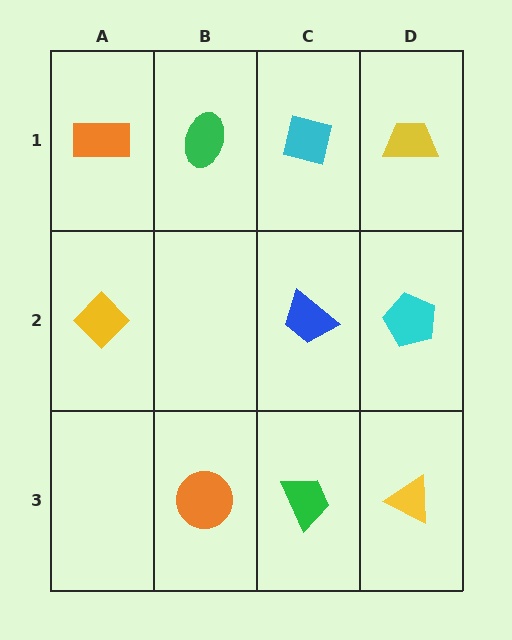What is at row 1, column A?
An orange rectangle.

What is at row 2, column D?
A cyan pentagon.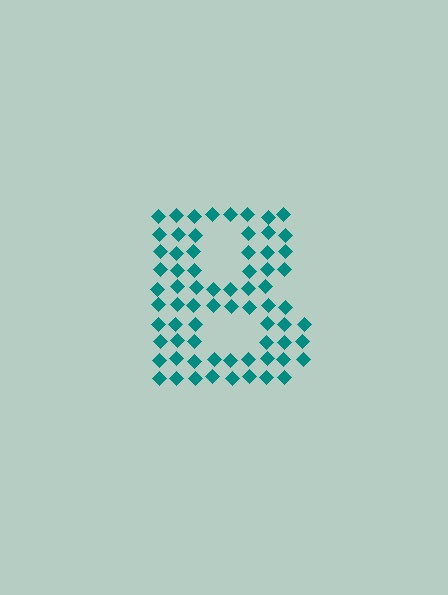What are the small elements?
The small elements are diamonds.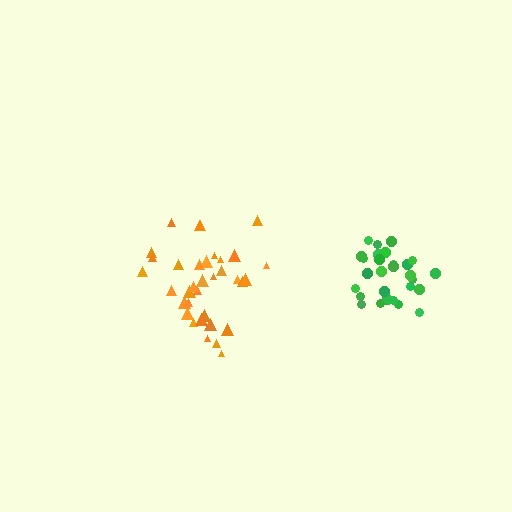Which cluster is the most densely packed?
Green.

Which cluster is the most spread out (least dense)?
Orange.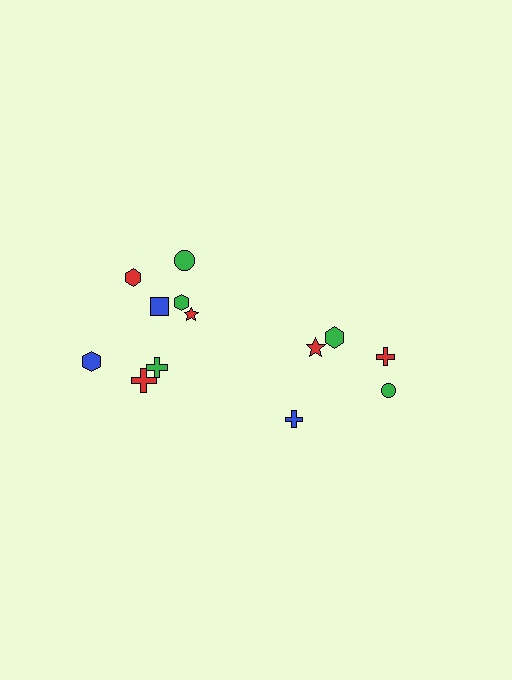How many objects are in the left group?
There are 8 objects.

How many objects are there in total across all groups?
There are 13 objects.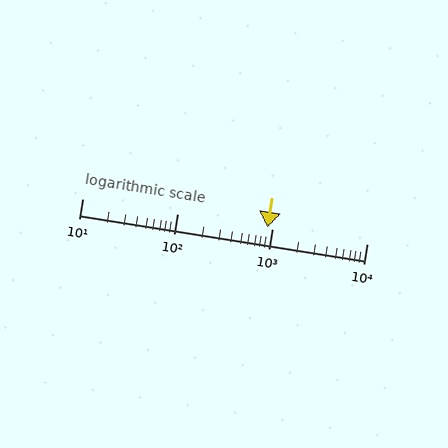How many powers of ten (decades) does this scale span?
The scale spans 3 decades, from 10 to 10000.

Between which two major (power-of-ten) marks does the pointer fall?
The pointer is between 100 and 1000.